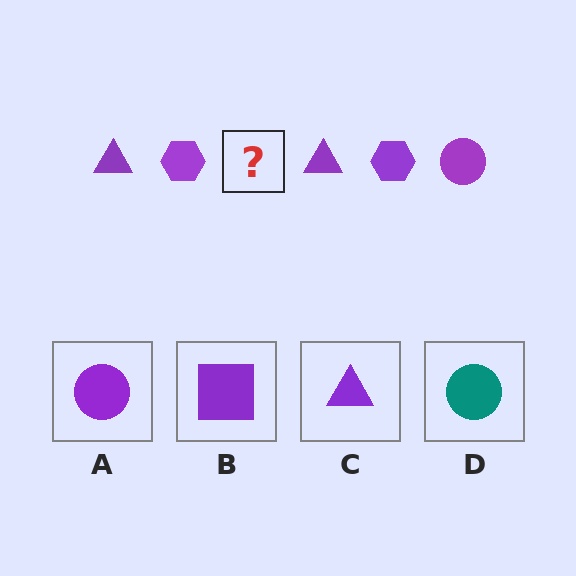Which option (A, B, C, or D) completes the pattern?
A.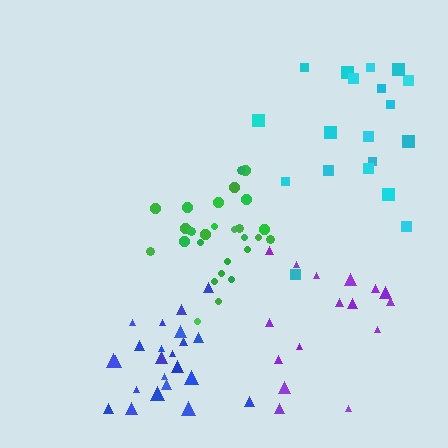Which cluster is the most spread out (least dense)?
Purple.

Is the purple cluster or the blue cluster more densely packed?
Blue.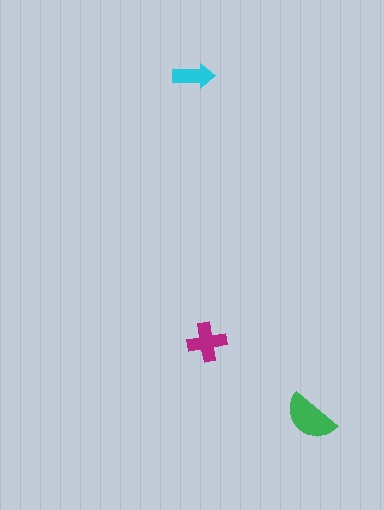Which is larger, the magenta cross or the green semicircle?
The green semicircle.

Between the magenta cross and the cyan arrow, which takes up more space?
The magenta cross.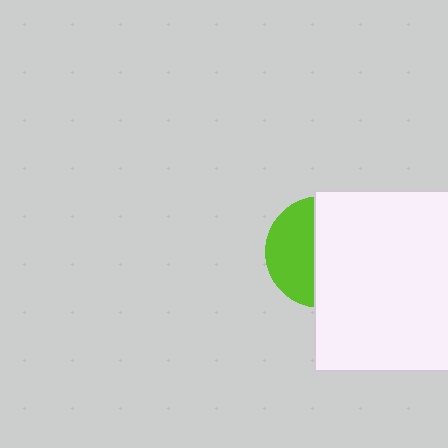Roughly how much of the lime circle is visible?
A small part of it is visible (roughly 41%).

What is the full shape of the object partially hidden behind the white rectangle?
The partially hidden object is a lime circle.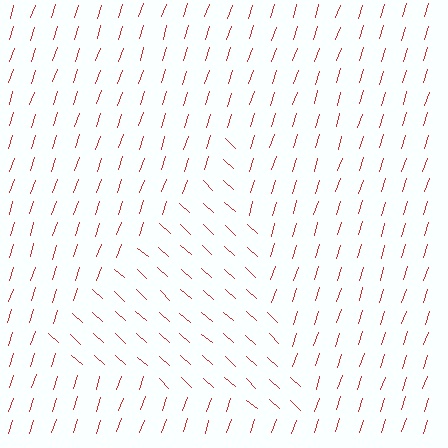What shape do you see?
I see a triangle.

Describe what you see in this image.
The image is filled with small red line segments. A triangle region in the image has lines oriented differently from the surrounding lines, creating a visible texture boundary.